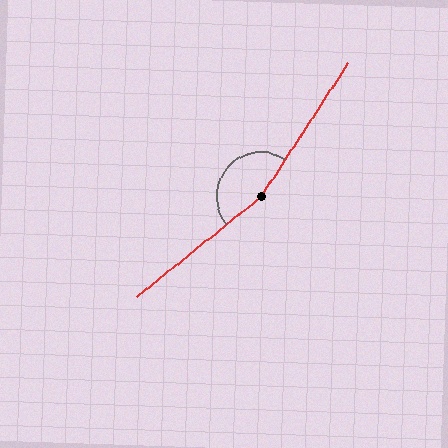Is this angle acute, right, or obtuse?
It is obtuse.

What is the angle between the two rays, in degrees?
Approximately 162 degrees.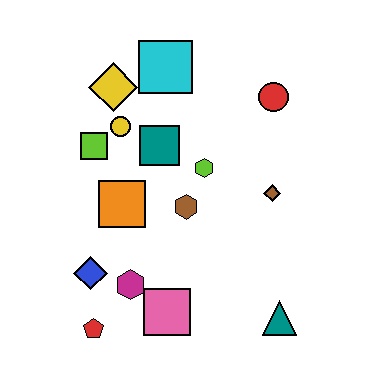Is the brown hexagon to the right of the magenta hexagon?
Yes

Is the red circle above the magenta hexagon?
Yes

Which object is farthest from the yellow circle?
The teal triangle is farthest from the yellow circle.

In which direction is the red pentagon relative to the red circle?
The red pentagon is below the red circle.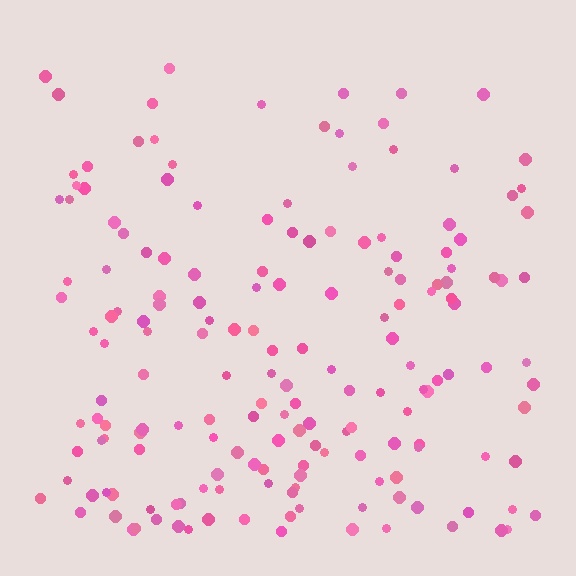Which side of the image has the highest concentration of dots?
The bottom.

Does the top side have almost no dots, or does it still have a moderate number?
Still a moderate number, just noticeably fewer than the bottom.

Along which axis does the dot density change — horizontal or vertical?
Vertical.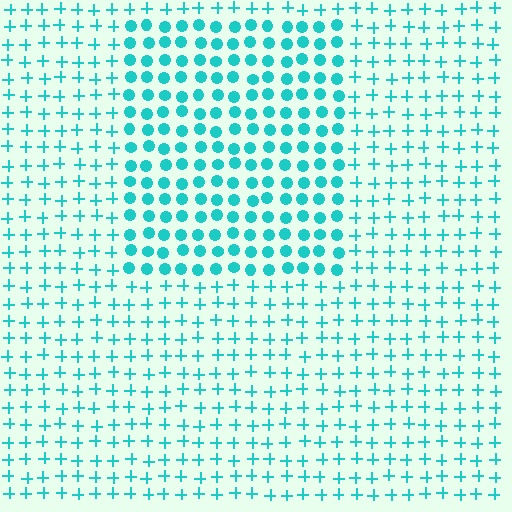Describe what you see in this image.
The image is filled with small cyan elements arranged in a uniform grid. A rectangle-shaped region contains circles, while the surrounding area contains plus signs. The boundary is defined purely by the change in element shape.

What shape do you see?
I see a rectangle.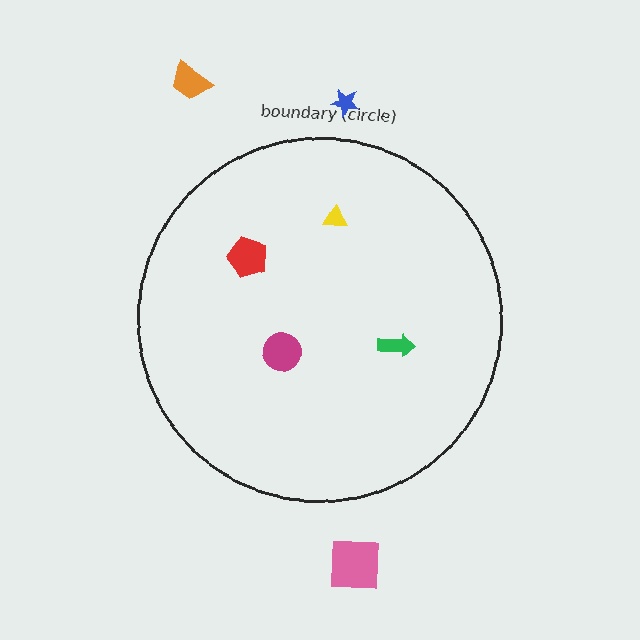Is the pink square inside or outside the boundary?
Outside.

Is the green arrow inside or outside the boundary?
Inside.